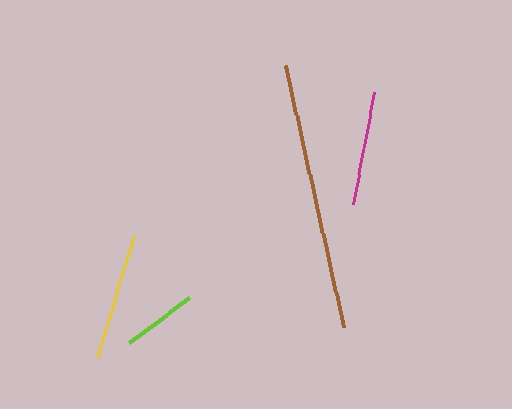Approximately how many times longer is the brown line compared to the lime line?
The brown line is approximately 3.6 times the length of the lime line.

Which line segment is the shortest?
The lime line is the shortest at approximately 74 pixels.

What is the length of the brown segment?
The brown segment is approximately 267 pixels long.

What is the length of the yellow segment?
The yellow segment is approximately 126 pixels long.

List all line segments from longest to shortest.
From longest to shortest: brown, yellow, magenta, lime.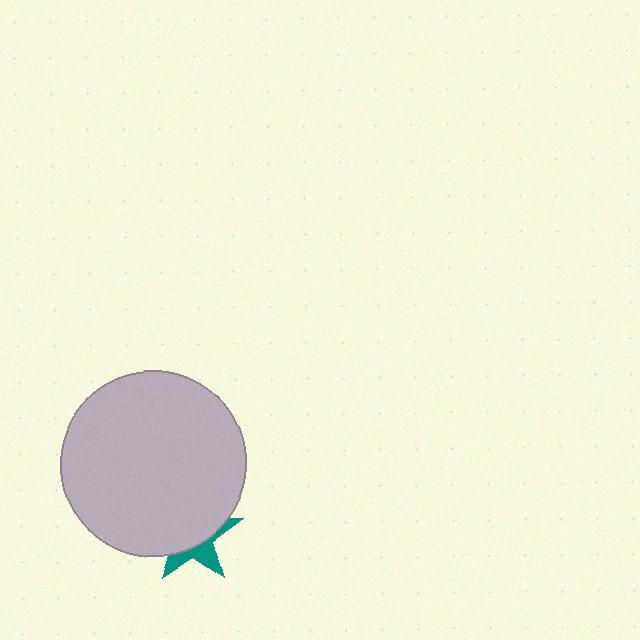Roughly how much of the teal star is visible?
A small part of it is visible (roughly 36%).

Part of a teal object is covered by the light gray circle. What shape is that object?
It is a star.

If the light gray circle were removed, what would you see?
You would see the complete teal star.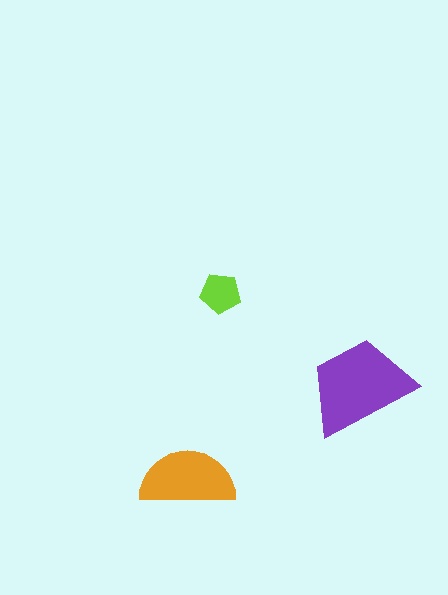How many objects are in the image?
There are 3 objects in the image.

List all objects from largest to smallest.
The purple trapezoid, the orange semicircle, the lime pentagon.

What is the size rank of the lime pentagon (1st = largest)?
3rd.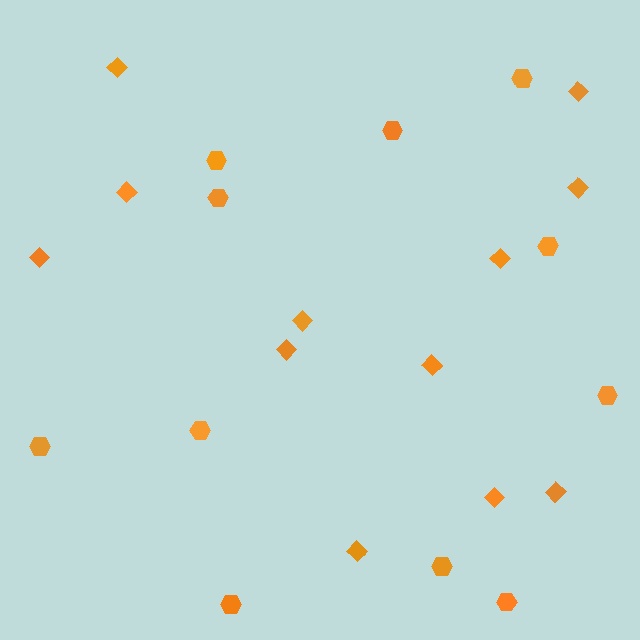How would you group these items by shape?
There are 2 groups: one group of diamonds (12) and one group of hexagons (11).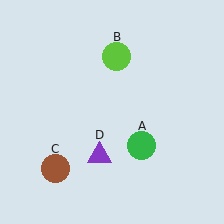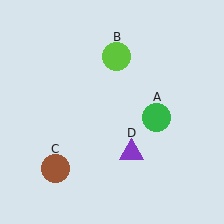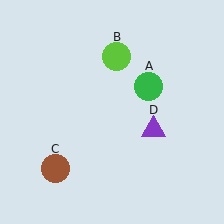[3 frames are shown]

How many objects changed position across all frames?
2 objects changed position: green circle (object A), purple triangle (object D).